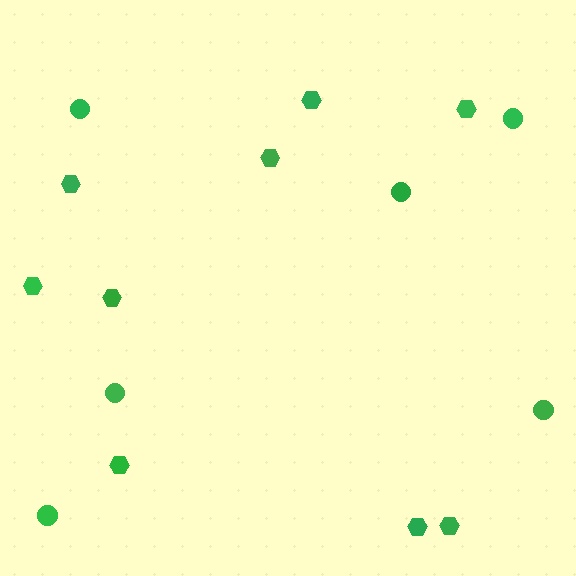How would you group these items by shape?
There are 2 groups: one group of circles (6) and one group of hexagons (9).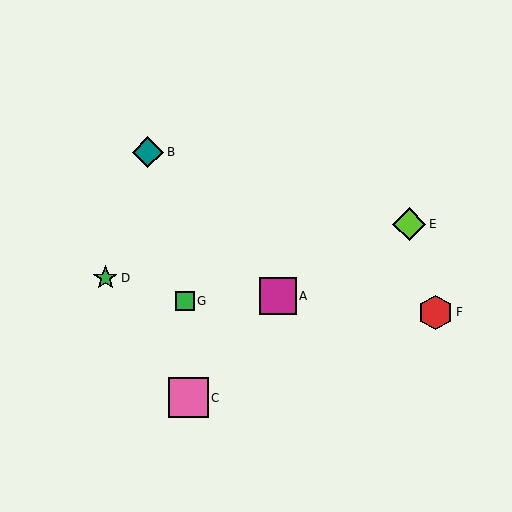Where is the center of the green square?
The center of the green square is at (185, 301).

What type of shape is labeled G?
Shape G is a green square.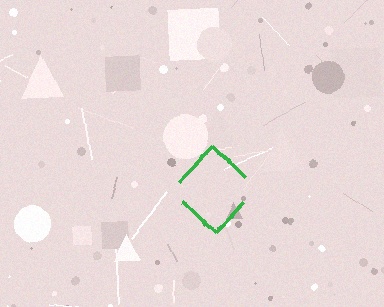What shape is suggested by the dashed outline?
The dashed outline suggests a diamond.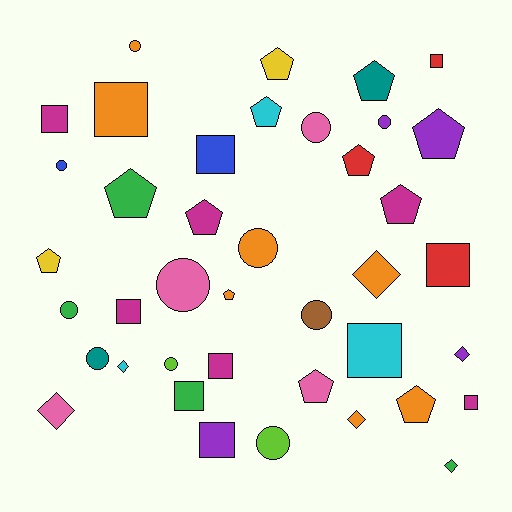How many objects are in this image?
There are 40 objects.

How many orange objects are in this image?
There are 7 orange objects.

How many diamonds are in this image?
There are 6 diamonds.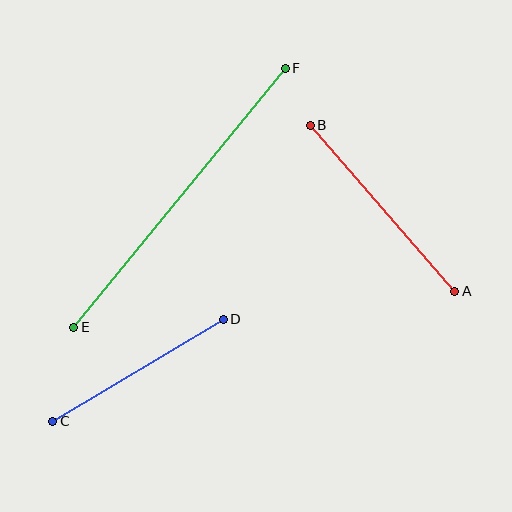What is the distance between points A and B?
The distance is approximately 220 pixels.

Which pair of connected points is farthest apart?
Points E and F are farthest apart.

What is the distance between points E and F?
The distance is approximately 334 pixels.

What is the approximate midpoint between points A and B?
The midpoint is at approximately (382, 208) pixels.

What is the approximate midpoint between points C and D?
The midpoint is at approximately (138, 370) pixels.